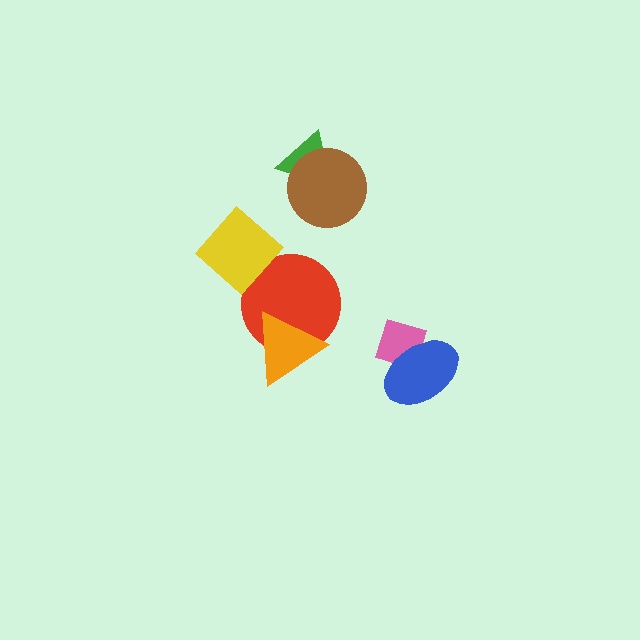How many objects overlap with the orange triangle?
1 object overlaps with the orange triangle.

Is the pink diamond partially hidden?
Yes, it is partially covered by another shape.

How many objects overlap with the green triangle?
1 object overlaps with the green triangle.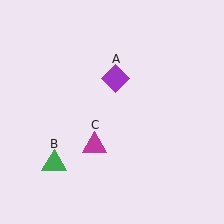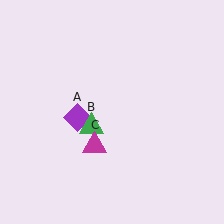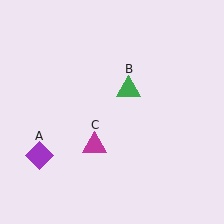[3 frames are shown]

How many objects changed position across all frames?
2 objects changed position: purple diamond (object A), green triangle (object B).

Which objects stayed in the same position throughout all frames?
Magenta triangle (object C) remained stationary.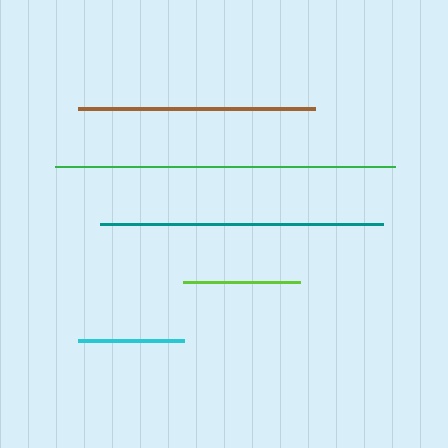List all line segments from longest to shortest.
From longest to shortest: green, teal, brown, lime, cyan.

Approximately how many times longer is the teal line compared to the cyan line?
The teal line is approximately 2.7 times the length of the cyan line.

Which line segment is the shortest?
The cyan line is the shortest at approximately 106 pixels.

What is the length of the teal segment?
The teal segment is approximately 282 pixels long.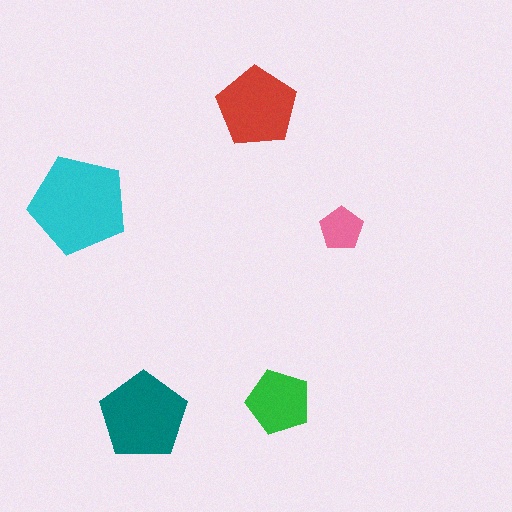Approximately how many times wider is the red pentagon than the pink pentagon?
About 2 times wider.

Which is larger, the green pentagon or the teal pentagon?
The teal one.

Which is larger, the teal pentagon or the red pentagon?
The teal one.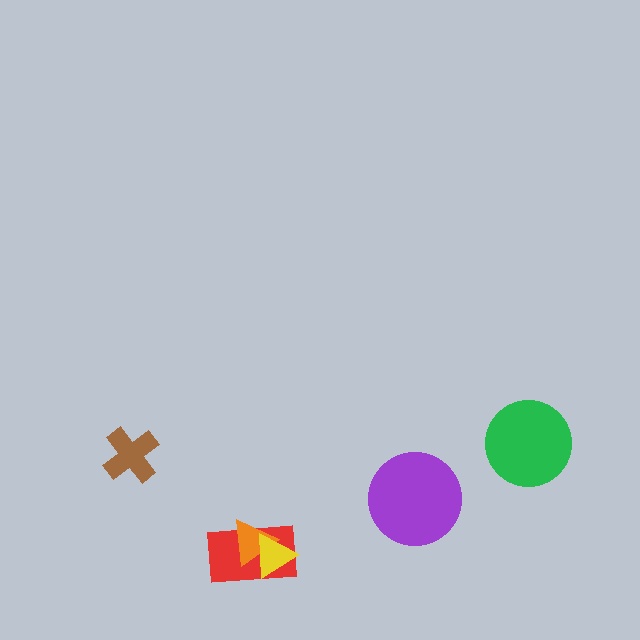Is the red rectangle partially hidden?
Yes, it is partially covered by another shape.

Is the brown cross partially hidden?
No, no other shape covers it.